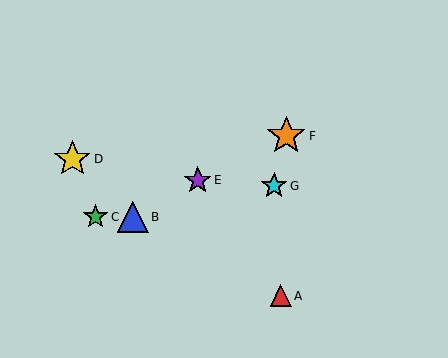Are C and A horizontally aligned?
No, C is at y≈217 and A is at y≈296.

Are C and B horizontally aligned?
Yes, both are at y≈217.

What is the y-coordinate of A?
Object A is at y≈296.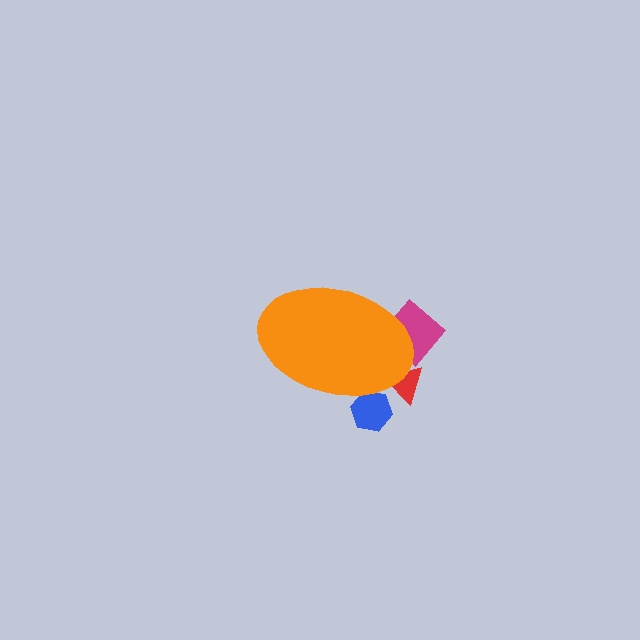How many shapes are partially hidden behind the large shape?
3 shapes are partially hidden.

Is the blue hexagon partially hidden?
Yes, the blue hexagon is partially hidden behind the orange ellipse.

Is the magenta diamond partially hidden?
Yes, the magenta diamond is partially hidden behind the orange ellipse.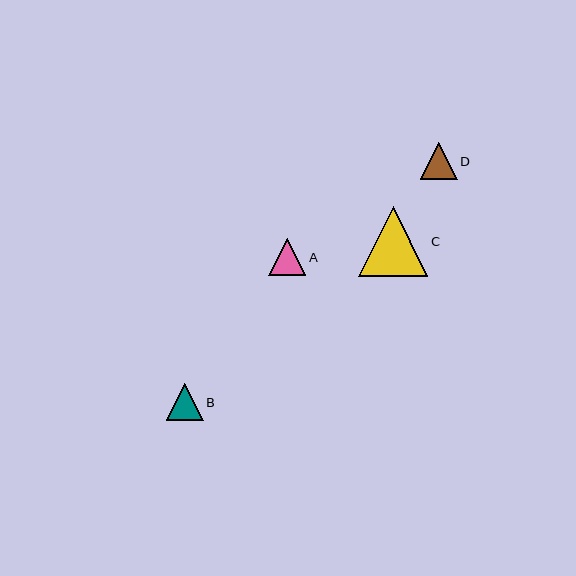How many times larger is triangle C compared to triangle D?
Triangle C is approximately 1.9 times the size of triangle D.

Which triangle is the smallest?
Triangle D is the smallest with a size of approximately 37 pixels.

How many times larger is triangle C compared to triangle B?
Triangle C is approximately 1.9 times the size of triangle B.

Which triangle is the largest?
Triangle C is the largest with a size of approximately 69 pixels.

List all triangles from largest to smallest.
From largest to smallest: C, A, B, D.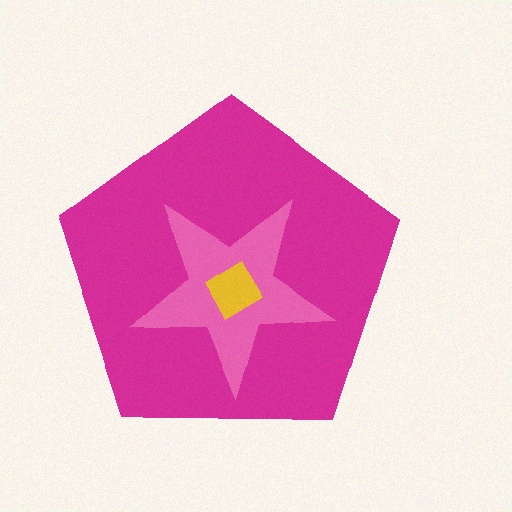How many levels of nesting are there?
3.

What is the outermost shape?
The magenta pentagon.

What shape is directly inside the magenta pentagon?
The pink star.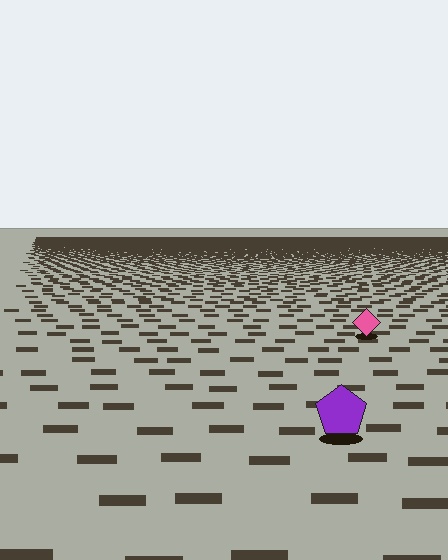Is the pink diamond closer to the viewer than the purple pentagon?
No. The purple pentagon is closer — you can tell from the texture gradient: the ground texture is coarser near it.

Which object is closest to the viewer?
The purple pentagon is closest. The texture marks near it are larger and more spread out.